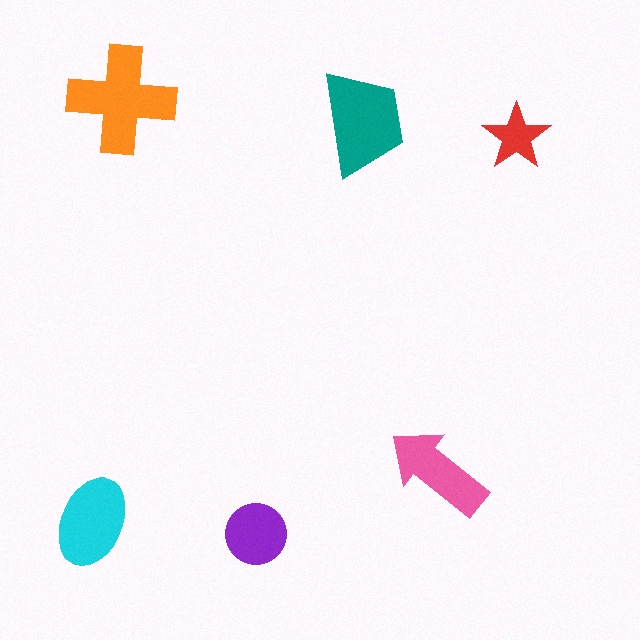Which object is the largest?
The orange cross.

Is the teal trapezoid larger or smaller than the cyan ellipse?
Larger.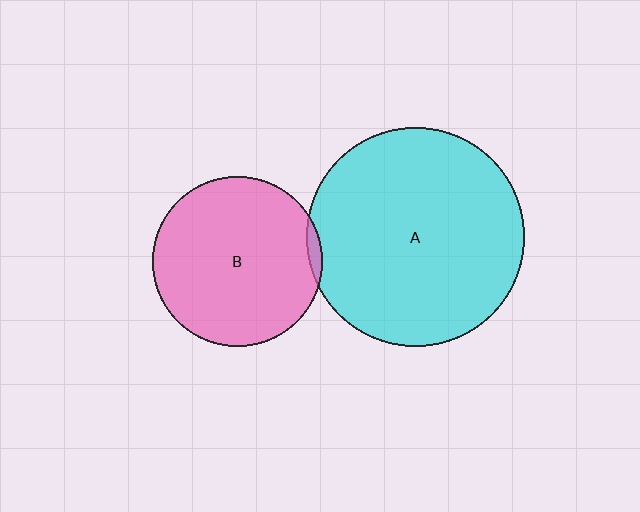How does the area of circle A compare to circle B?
Approximately 1.7 times.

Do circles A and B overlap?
Yes.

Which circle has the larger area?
Circle A (cyan).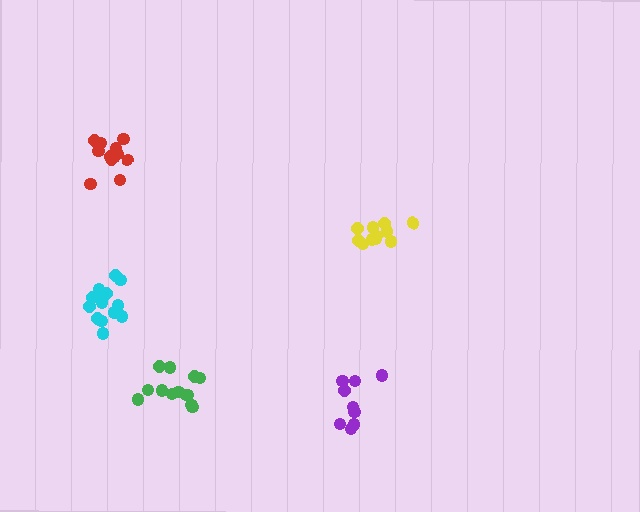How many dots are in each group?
Group 1: 14 dots, Group 2: 13 dots, Group 3: 13 dots, Group 4: 11 dots, Group 5: 9 dots (60 total).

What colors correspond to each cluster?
The clusters are colored: cyan, red, green, yellow, purple.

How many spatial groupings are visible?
There are 5 spatial groupings.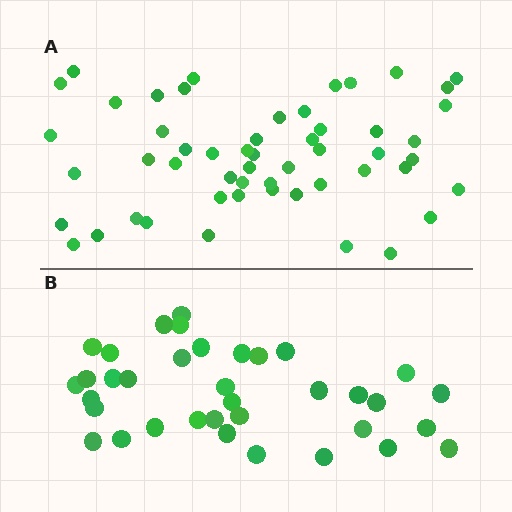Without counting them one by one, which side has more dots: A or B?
Region A (the top region) has more dots.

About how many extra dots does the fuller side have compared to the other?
Region A has approximately 15 more dots than region B.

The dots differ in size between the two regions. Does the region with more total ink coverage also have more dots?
No. Region B has more total ink coverage because its dots are larger, but region A actually contains more individual dots. Total area can be misleading — the number of items is what matters here.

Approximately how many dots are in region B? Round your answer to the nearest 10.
About 40 dots. (The exact count is 36, which rounds to 40.)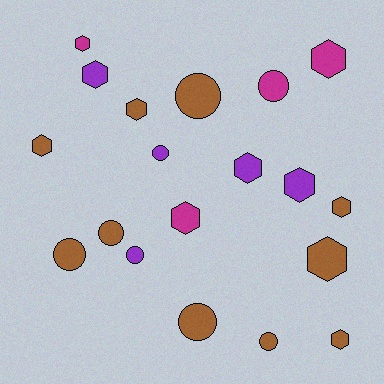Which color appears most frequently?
Brown, with 10 objects.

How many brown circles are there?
There are 5 brown circles.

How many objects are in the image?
There are 19 objects.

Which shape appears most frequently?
Hexagon, with 11 objects.